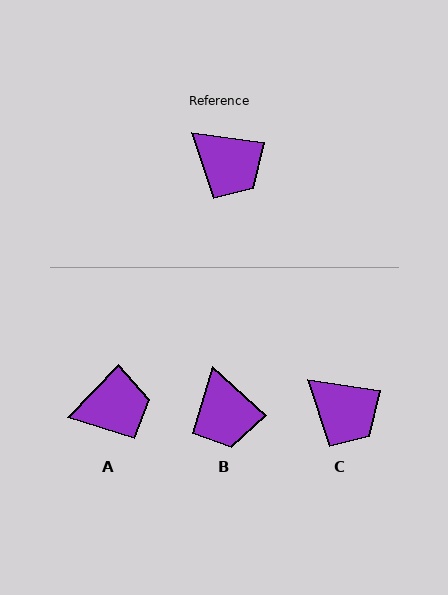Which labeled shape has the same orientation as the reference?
C.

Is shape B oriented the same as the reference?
No, it is off by about 35 degrees.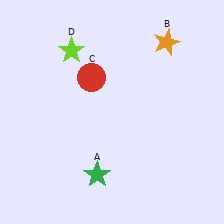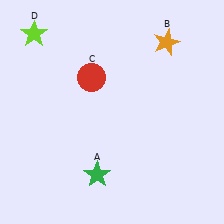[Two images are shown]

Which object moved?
The lime star (D) moved left.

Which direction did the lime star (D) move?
The lime star (D) moved left.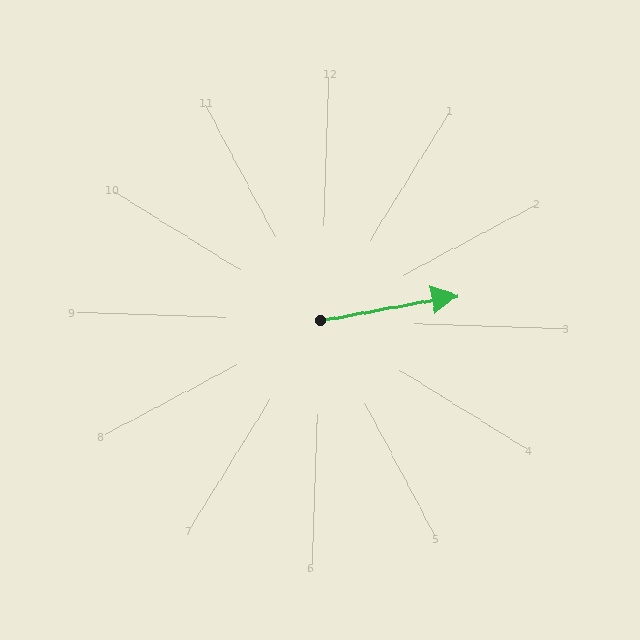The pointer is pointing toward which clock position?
Roughly 3 o'clock.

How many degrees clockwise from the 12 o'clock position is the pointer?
Approximately 78 degrees.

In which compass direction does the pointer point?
East.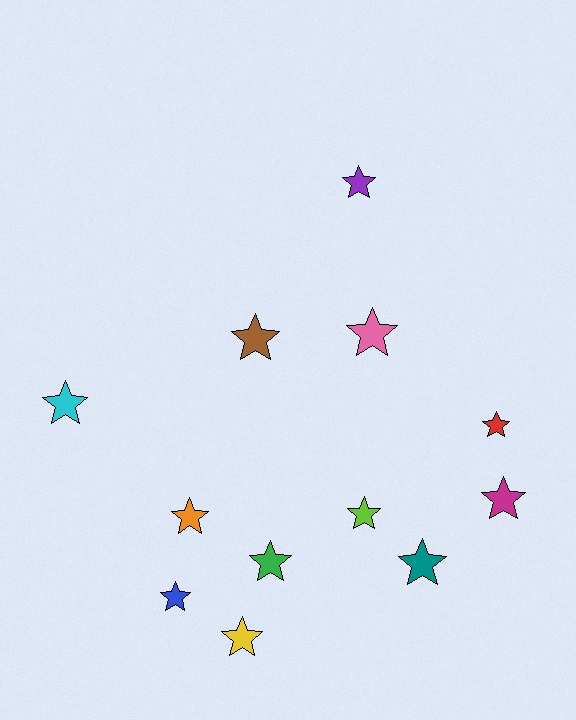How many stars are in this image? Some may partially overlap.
There are 12 stars.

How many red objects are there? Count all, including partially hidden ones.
There is 1 red object.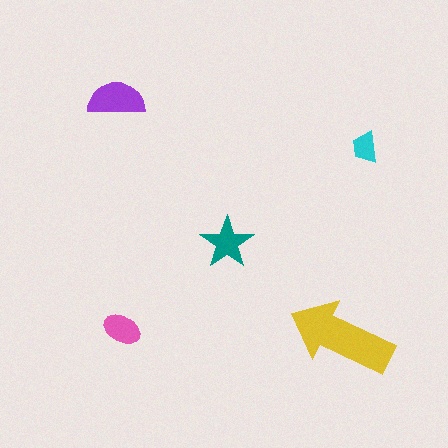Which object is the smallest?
The cyan trapezoid.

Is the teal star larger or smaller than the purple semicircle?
Smaller.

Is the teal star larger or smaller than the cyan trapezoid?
Larger.